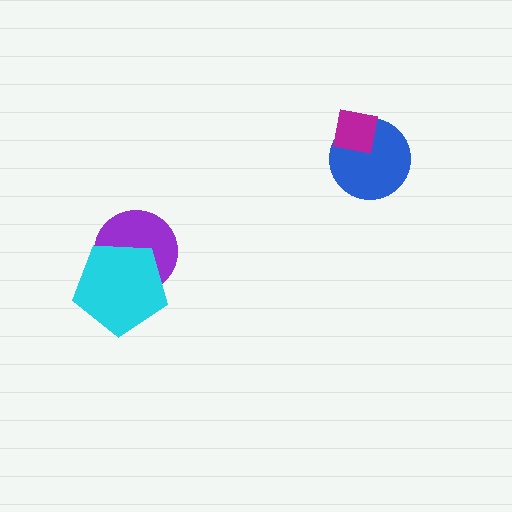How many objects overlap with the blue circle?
1 object overlaps with the blue circle.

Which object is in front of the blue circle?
The magenta square is in front of the blue circle.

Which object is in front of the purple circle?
The cyan pentagon is in front of the purple circle.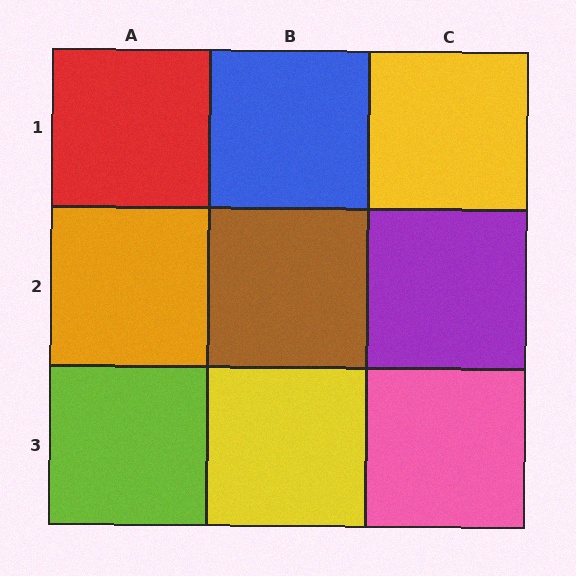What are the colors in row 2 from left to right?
Orange, brown, purple.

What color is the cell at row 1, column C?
Yellow.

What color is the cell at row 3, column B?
Yellow.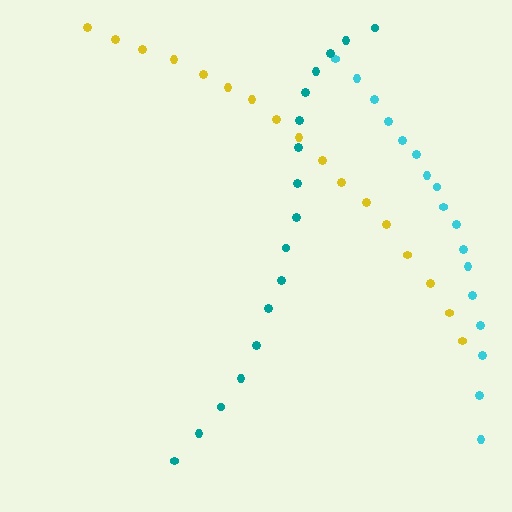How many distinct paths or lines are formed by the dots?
There are 3 distinct paths.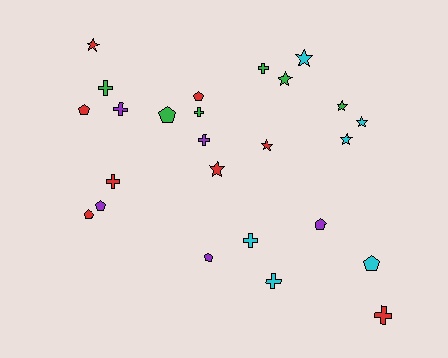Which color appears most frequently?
Red, with 8 objects.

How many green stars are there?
There are 2 green stars.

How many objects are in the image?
There are 25 objects.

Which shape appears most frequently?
Cross, with 9 objects.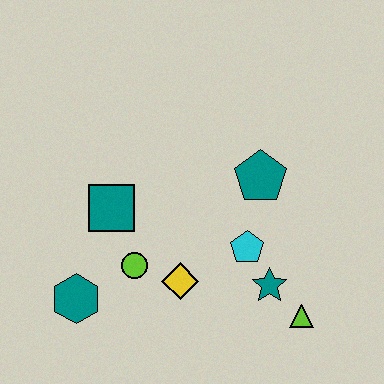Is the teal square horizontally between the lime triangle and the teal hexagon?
Yes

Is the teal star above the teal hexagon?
Yes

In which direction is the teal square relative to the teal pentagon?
The teal square is to the left of the teal pentagon.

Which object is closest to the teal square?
The lime circle is closest to the teal square.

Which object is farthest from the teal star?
The teal hexagon is farthest from the teal star.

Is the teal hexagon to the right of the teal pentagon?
No